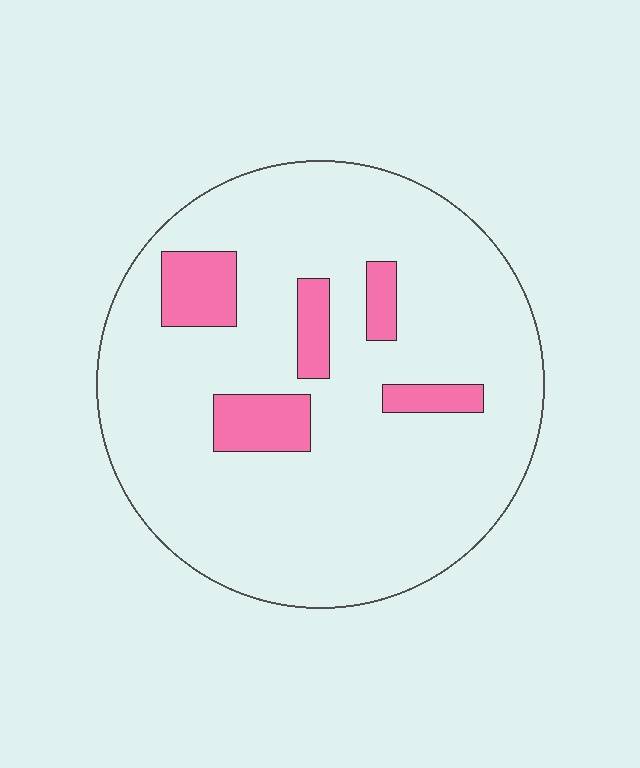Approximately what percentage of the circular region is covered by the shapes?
Approximately 15%.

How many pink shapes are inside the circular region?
5.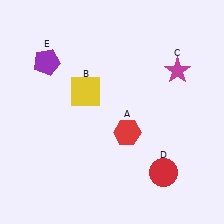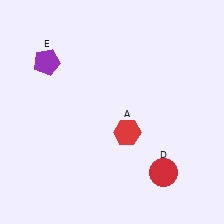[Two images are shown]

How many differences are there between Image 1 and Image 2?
There are 2 differences between the two images.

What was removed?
The magenta star (C), the yellow square (B) were removed in Image 2.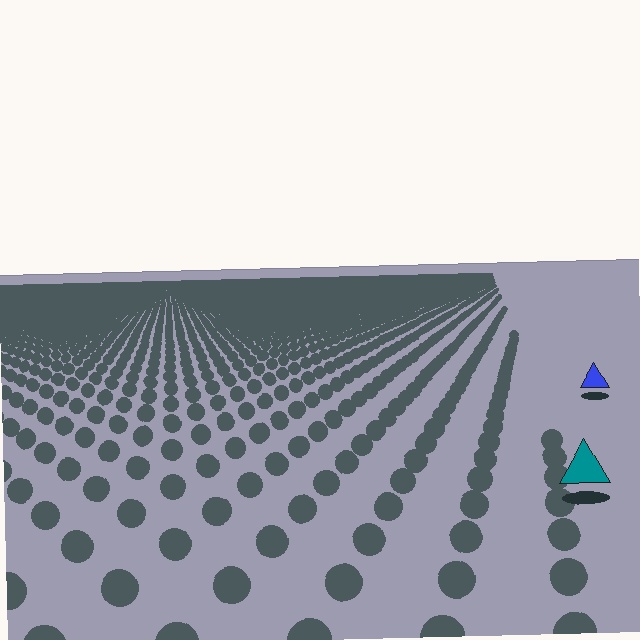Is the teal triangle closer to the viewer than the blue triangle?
Yes. The teal triangle is closer — you can tell from the texture gradient: the ground texture is coarser near it.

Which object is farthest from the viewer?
The blue triangle is farthest from the viewer. It appears smaller and the ground texture around it is denser.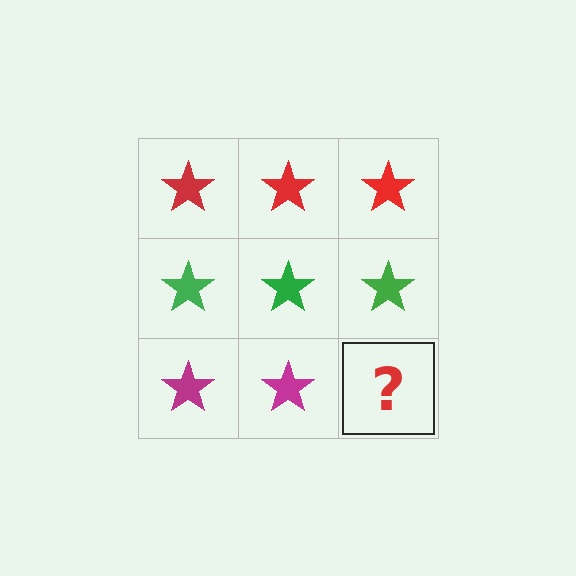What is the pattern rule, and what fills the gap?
The rule is that each row has a consistent color. The gap should be filled with a magenta star.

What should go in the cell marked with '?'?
The missing cell should contain a magenta star.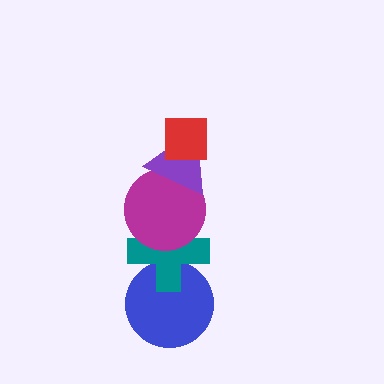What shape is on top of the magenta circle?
The purple triangle is on top of the magenta circle.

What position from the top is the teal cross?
The teal cross is 4th from the top.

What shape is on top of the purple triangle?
The red square is on top of the purple triangle.